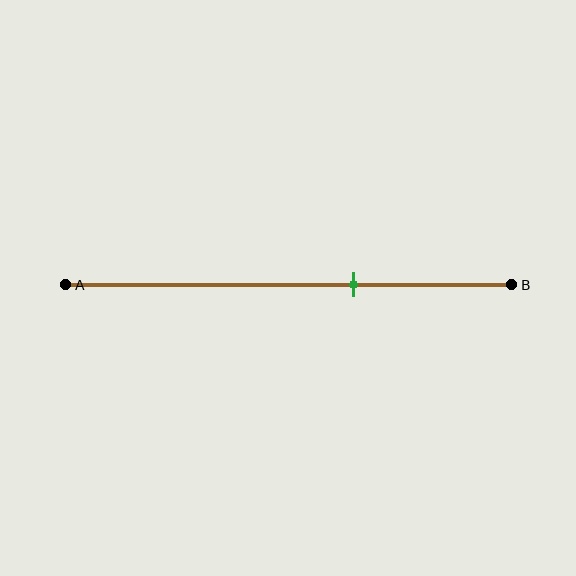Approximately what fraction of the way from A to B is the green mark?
The green mark is approximately 65% of the way from A to B.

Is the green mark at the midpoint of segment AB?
No, the mark is at about 65% from A, not at the 50% midpoint.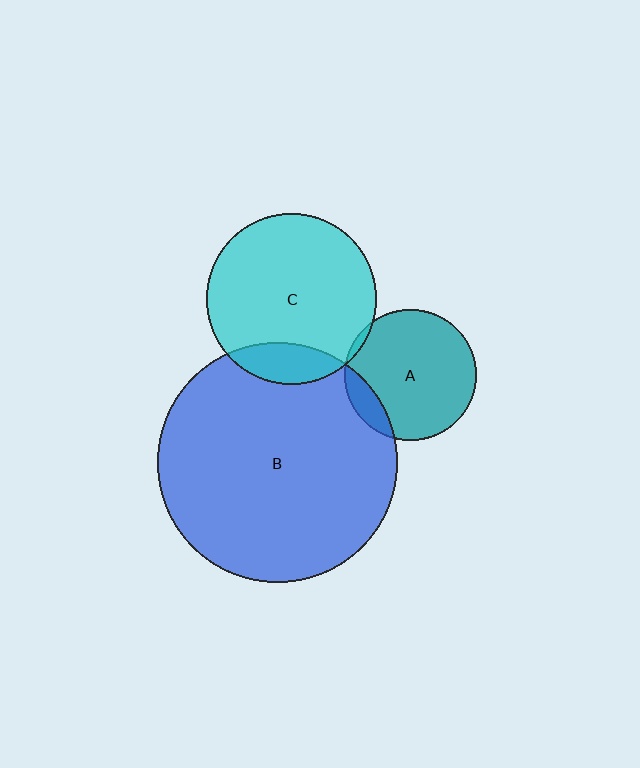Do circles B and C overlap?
Yes.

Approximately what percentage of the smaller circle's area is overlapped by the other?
Approximately 15%.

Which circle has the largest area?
Circle B (blue).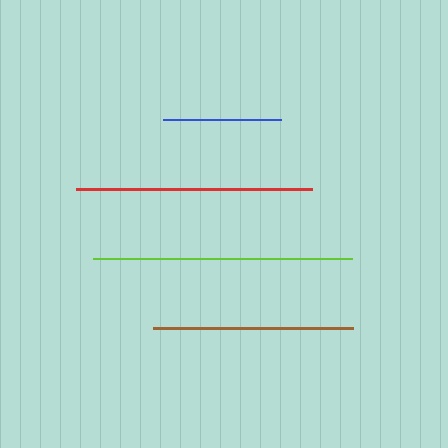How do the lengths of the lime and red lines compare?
The lime and red lines are approximately the same length.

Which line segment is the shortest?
The blue line is the shortest at approximately 119 pixels.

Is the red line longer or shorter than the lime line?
The lime line is longer than the red line.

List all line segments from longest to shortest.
From longest to shortest: lime, red, brown, blue.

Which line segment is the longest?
The lime line is the longest at approximately 259 pixels.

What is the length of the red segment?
The red segment is approximately 236 pixels long.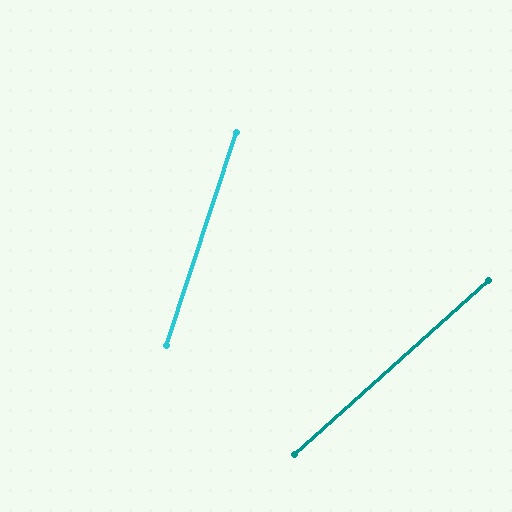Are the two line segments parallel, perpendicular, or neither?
Neither parallel nor perpendicular — they differ by about 30°.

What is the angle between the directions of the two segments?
Approximately 30 degrees.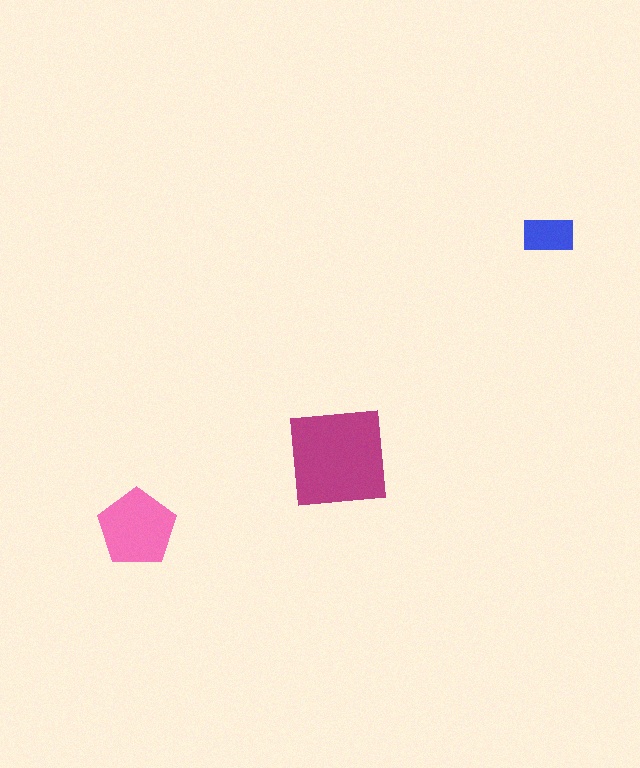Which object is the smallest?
The blue rectangle.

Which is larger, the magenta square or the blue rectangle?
The magenta square.